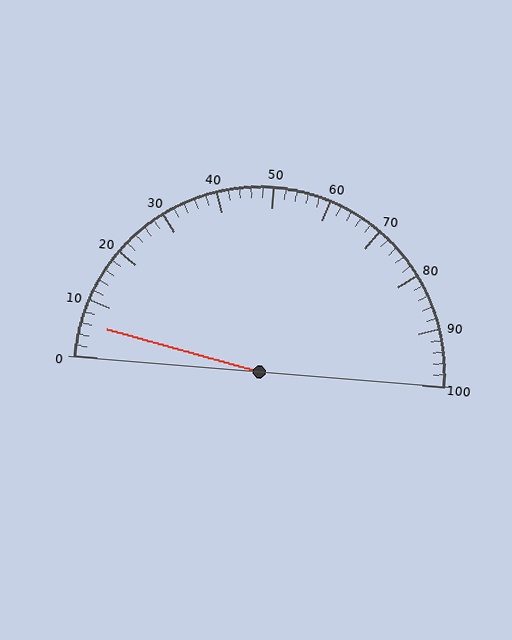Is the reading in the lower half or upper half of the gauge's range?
The reading is in the lower half of the range (0 to 100).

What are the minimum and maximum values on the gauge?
The gauge ranges from 0 to 100.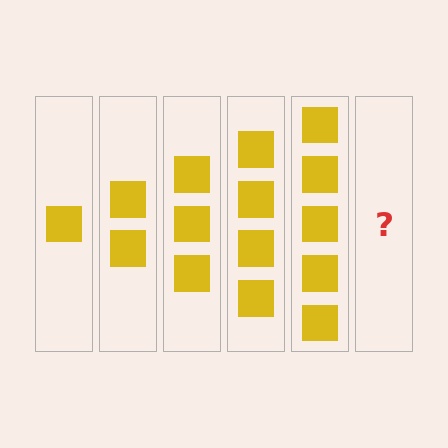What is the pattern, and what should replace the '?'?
The pattern is that each step adds one more square. The '?' should be 6 squares.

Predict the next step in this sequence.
The next step is 6 squares.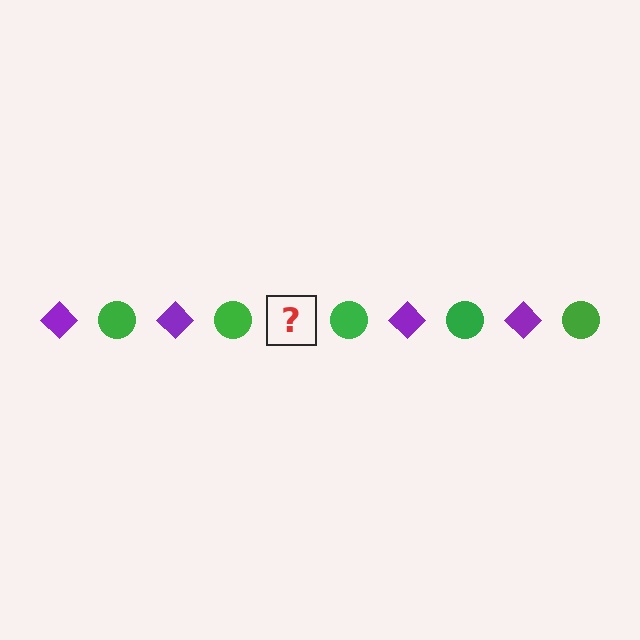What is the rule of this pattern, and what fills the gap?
The rule is that the pattern alternates between purple diamond and green circle. The gap should be filled with a purple diamond.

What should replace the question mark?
The question mark should be replaced with a purple diamond.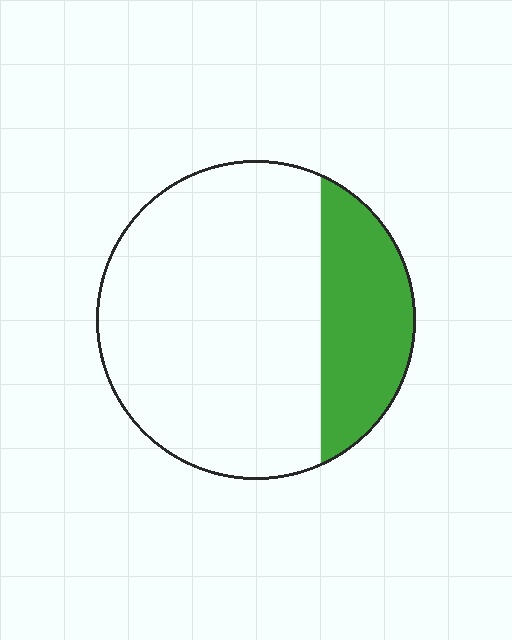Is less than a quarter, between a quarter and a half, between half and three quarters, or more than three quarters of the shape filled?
Less than a quarter.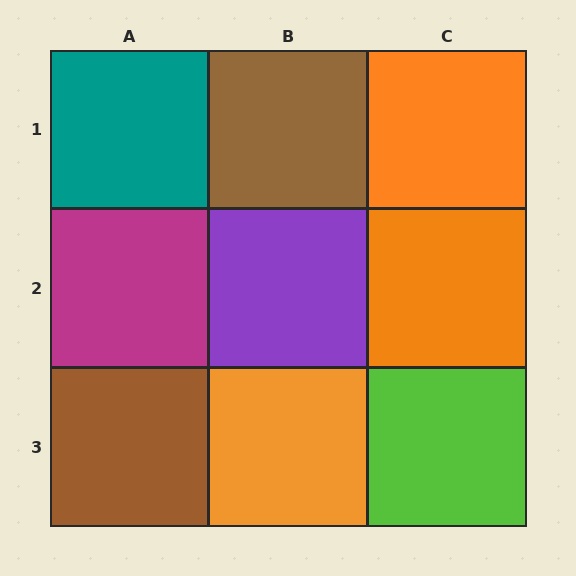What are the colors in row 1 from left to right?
Teal, brown, orange.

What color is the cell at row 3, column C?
Lime.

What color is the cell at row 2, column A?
Magenta.